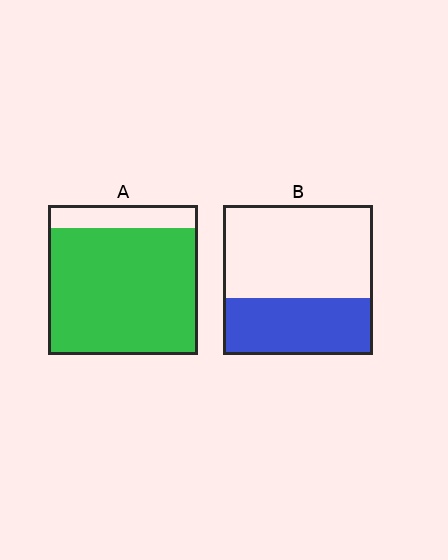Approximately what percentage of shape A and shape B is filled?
A is approximately 85% and B is approximately 40%.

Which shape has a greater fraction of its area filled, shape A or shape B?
Shape A.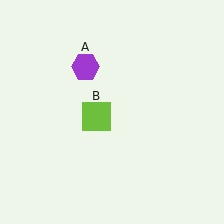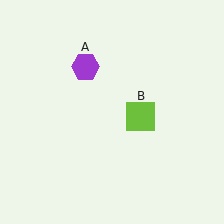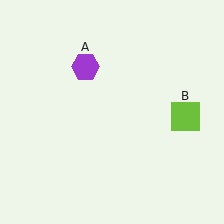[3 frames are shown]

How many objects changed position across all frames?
1 object changed position: lime square (object B).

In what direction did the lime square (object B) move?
The lime square (object B) moved right.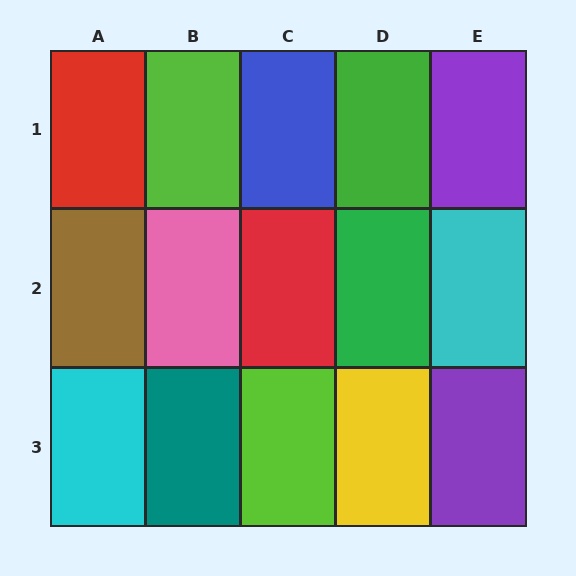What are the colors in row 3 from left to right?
Cyan, teal, lime, yellow, purple.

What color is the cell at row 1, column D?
Green.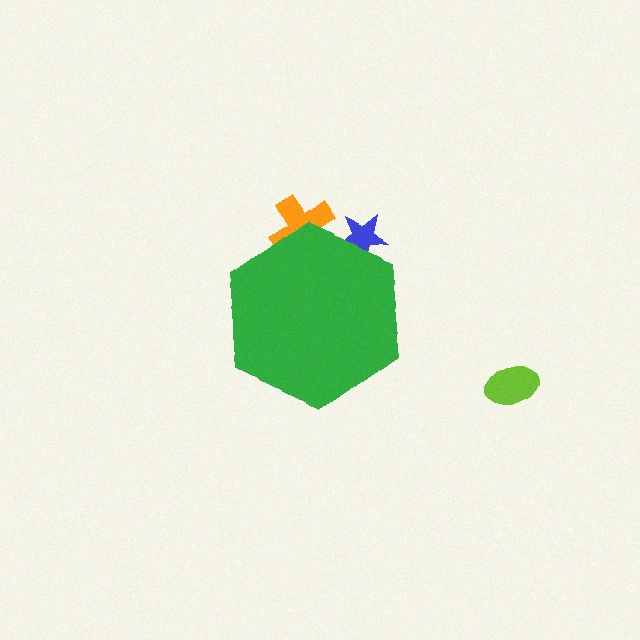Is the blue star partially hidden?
Yes, the blue star is partially hidden behind the green hexagon.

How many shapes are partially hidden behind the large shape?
2 shapes are partially hidden.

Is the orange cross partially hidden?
Yes, the orange cross is partially hidden behind the green hexagon.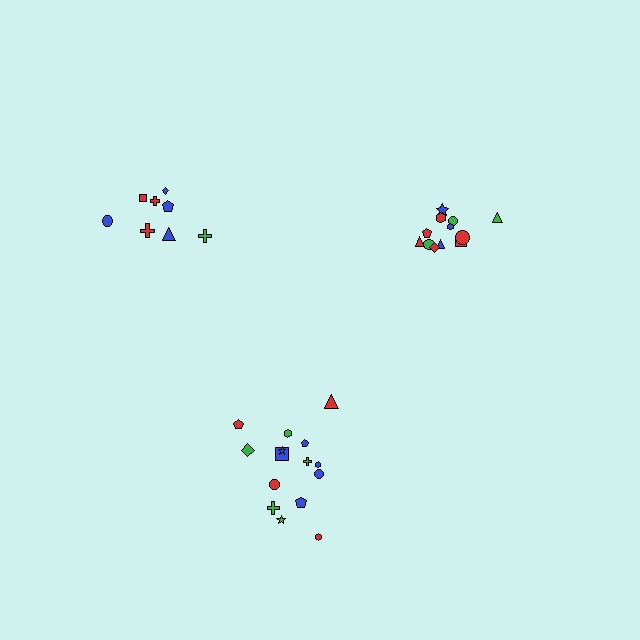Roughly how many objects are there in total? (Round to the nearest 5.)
Roughly 35 objects in total.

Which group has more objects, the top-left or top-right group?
The top-right group.